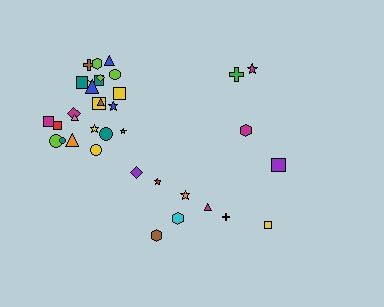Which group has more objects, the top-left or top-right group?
The top-left group.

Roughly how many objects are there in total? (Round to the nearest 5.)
Roughly 35 objects in total.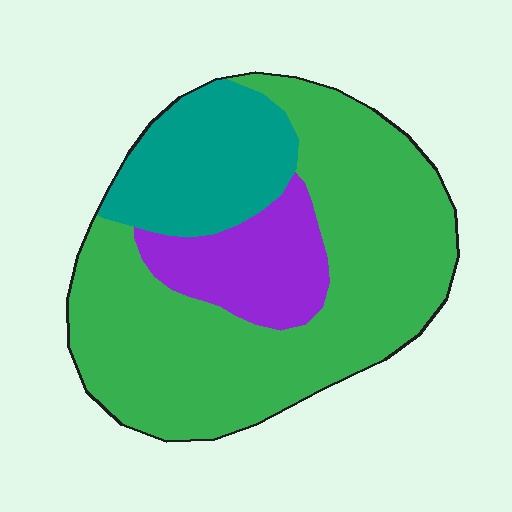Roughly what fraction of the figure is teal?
Teal covers about 20% of the figure.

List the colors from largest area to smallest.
From largest to smallest: green, teal, purple.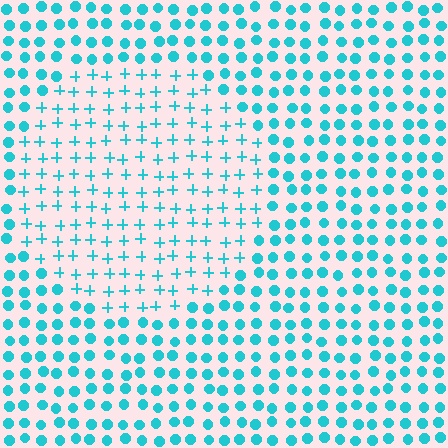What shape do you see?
I see a circle.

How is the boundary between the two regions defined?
The boundary is defined by a change in element shape: plus signs inside vs. circles outside. All elements share the same color and spacing.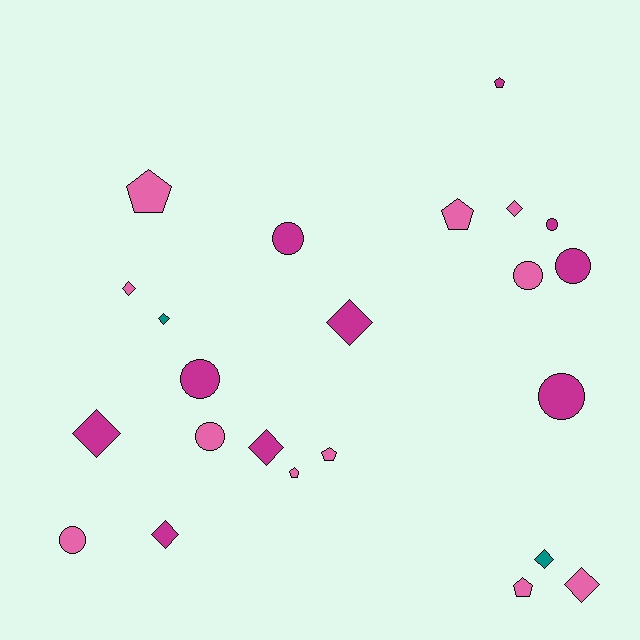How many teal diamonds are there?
There are 2 teal diamonds.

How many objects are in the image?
There are 23 objects.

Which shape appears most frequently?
Diamond, with 9 objects.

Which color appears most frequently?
Pink, with 11 objects.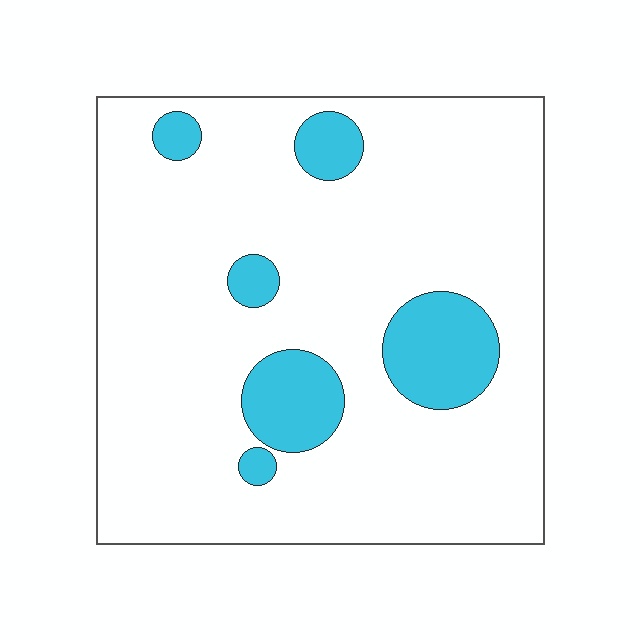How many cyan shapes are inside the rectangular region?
6.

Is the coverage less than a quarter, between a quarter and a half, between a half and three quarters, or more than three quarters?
Less than a quarter.